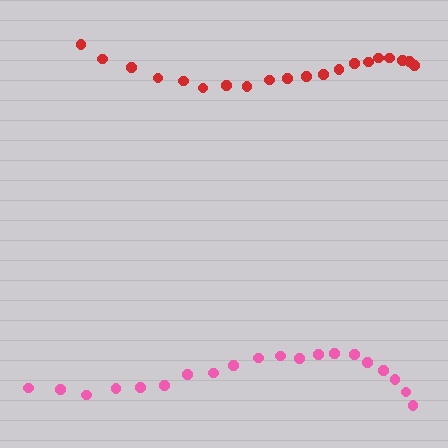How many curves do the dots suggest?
There are 2 distinct paths.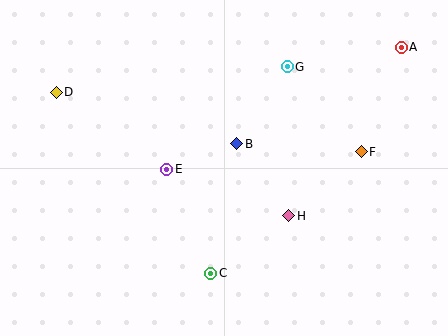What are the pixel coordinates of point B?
Point B is at (237, 144).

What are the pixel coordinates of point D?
Point D is at (56, 92).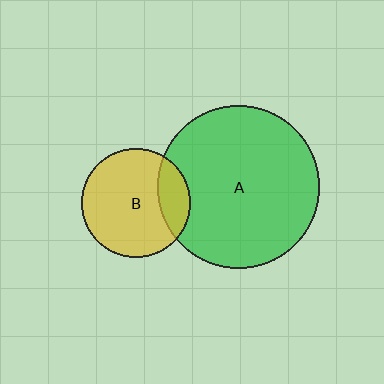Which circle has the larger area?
Circle A (green).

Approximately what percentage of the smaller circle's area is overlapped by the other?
Approximately 20%.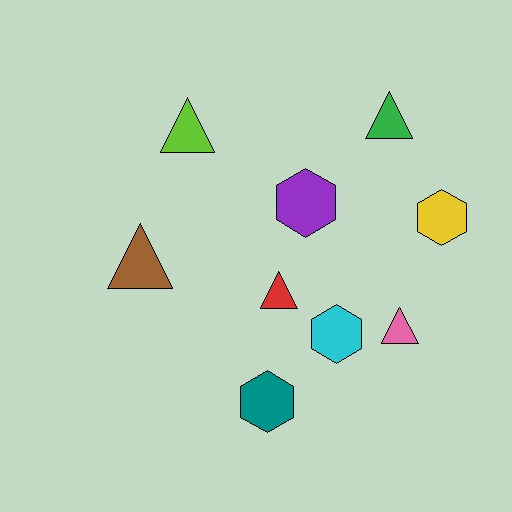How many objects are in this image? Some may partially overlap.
There are 9 objects.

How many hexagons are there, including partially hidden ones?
There are 4 hexagons.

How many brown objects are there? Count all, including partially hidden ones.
There is 1 brown object.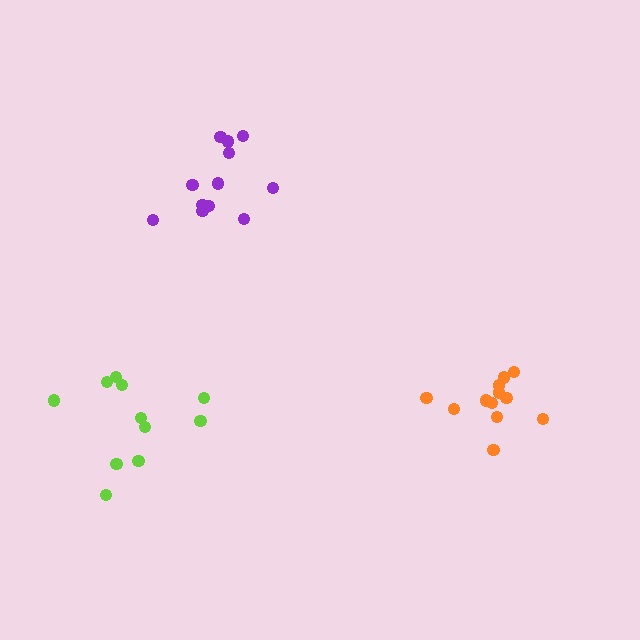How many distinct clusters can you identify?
There are 3 distinct clusters.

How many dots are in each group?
Group 1: 12 dots, Group 2: 12 dots, Group 3: 11 dots (35 total).